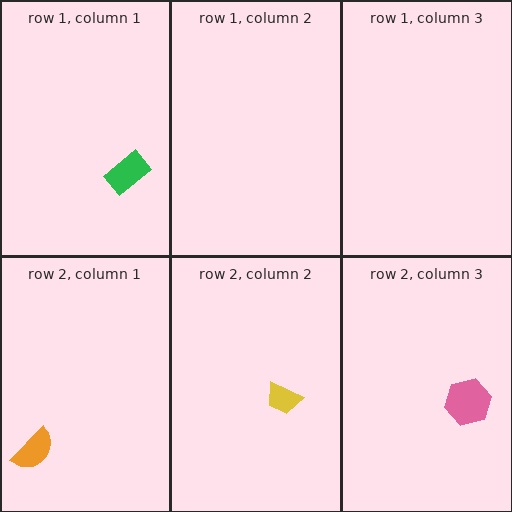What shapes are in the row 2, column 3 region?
The pink hexagon.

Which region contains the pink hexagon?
The row 2, column 3 region.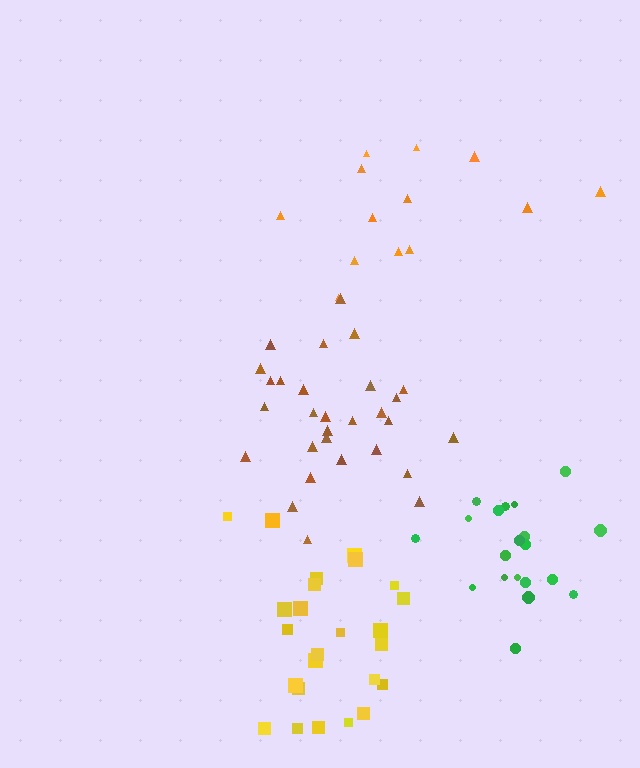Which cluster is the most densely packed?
Brown.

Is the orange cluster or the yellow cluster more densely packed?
Yellow.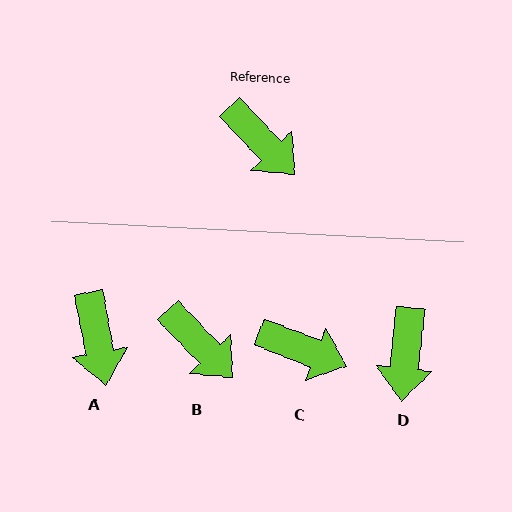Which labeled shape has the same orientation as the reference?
B.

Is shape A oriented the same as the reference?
No, it is off by about 33 degrees.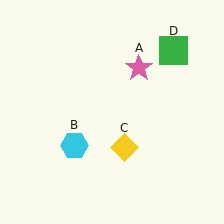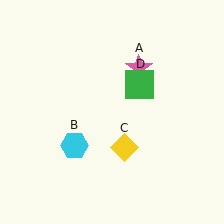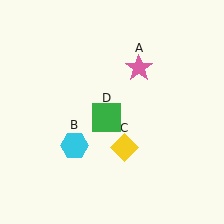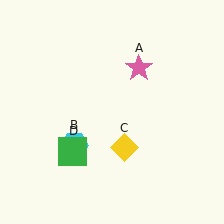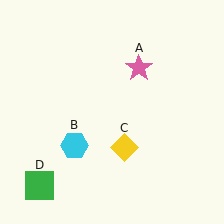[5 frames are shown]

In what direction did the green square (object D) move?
The green square (object D) moved down and to the left.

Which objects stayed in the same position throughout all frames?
Pink star (object A) and cyan hexagon (object B) and yellow diamond (object C) remained stationary.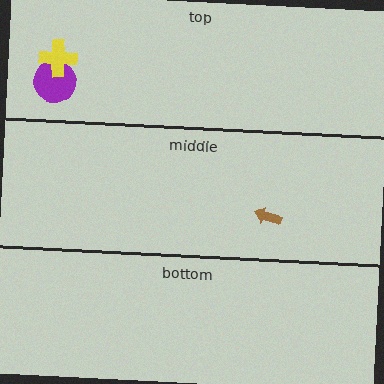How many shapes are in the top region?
2.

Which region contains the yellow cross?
The top region.